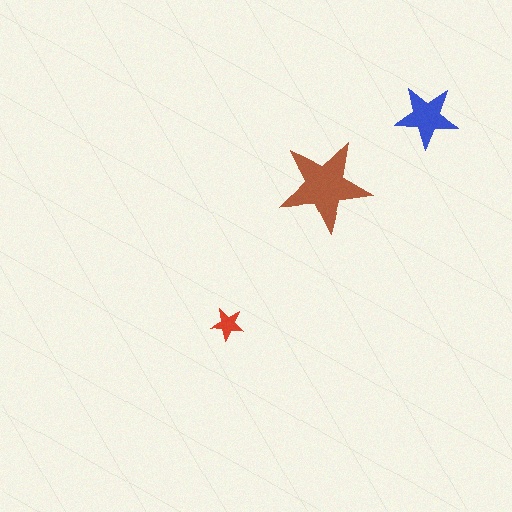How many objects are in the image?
There are 3 objects in the image.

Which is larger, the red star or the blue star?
The blue one.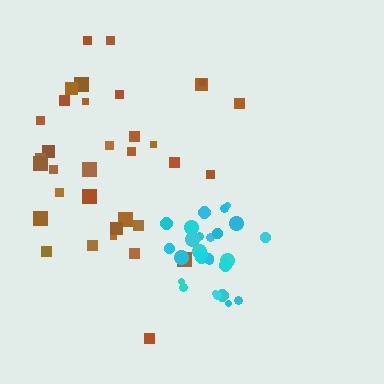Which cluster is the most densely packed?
Cyan.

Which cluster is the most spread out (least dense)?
Brown.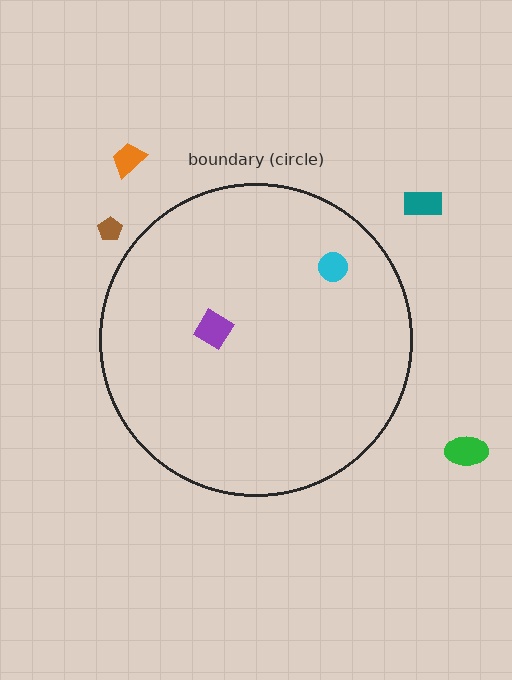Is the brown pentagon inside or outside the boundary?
Outside.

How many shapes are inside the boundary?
2 inside, 4 outside.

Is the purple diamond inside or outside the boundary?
Inside.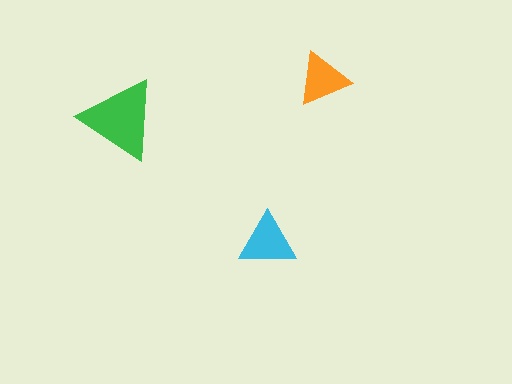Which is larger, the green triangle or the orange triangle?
The green one.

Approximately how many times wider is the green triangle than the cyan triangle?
About 1.5 times wider.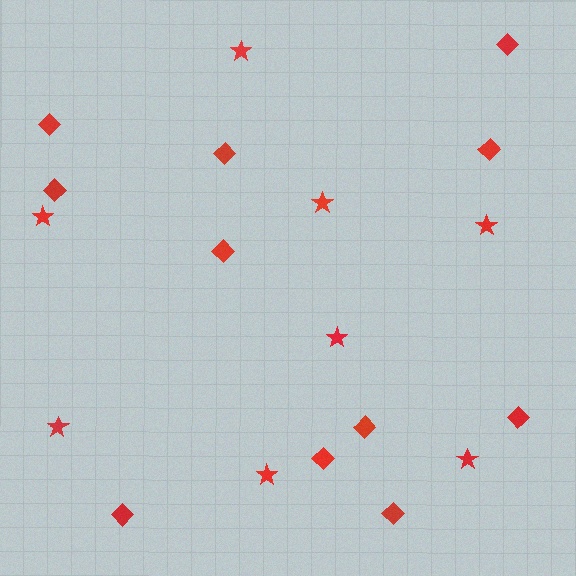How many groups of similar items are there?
There are 2 groups: one group of stars (8) and one group of diamonds (11).